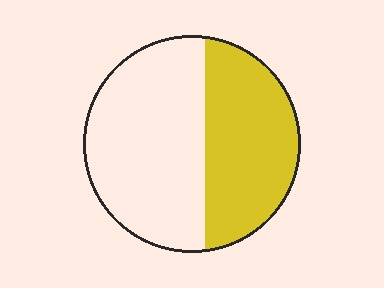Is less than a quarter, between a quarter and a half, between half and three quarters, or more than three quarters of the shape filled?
Between a quarter and a half.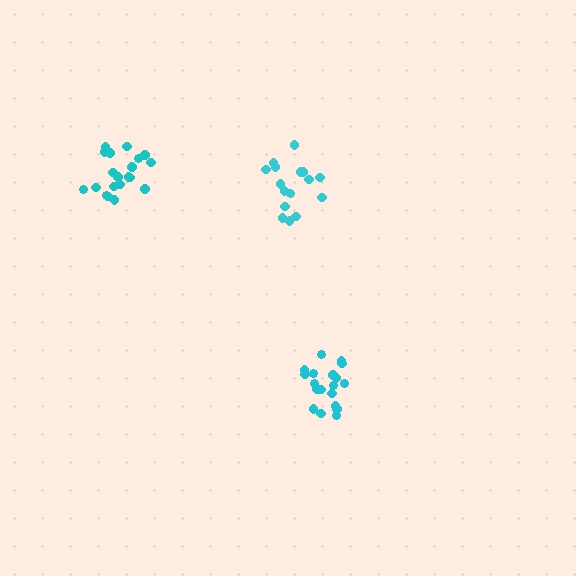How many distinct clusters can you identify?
There are 3 distinct clusters.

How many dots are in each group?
Group 1: 20 dots, Group 2: 19 dots, Group 3: 16 dots (55 total).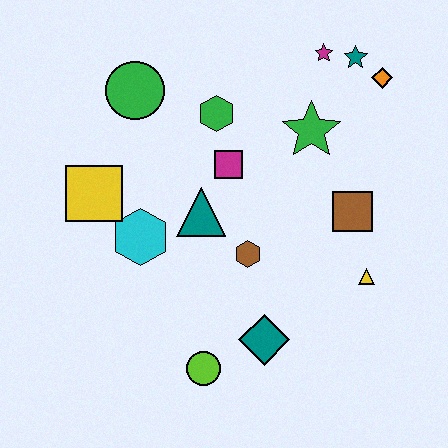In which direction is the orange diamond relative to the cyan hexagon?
The orange diamond is to the right of the cyan hexagon.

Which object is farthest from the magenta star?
The lime circle is farthest from the magenta star.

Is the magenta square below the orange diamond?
Yes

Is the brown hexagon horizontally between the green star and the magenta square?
Yes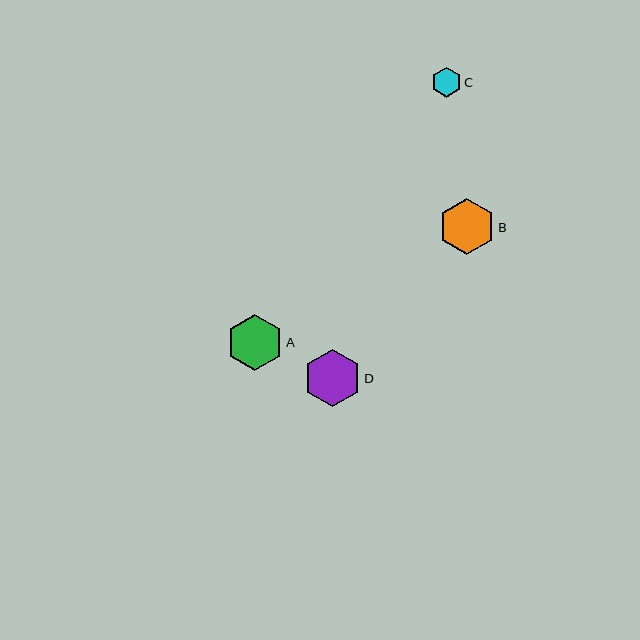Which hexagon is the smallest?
Hexagon C is the smallest with a size of approximately 30 pixels.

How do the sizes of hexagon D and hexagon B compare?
Hexagon D and hexagon B are approximately the same size.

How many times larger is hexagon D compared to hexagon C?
Hexagon D is approximately 1.9 times the size of hexagon C.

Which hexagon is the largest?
Hexagon D is the largest with a size of approximately 58 pixels.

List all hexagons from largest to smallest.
From largest to smallest: D, A, B, C.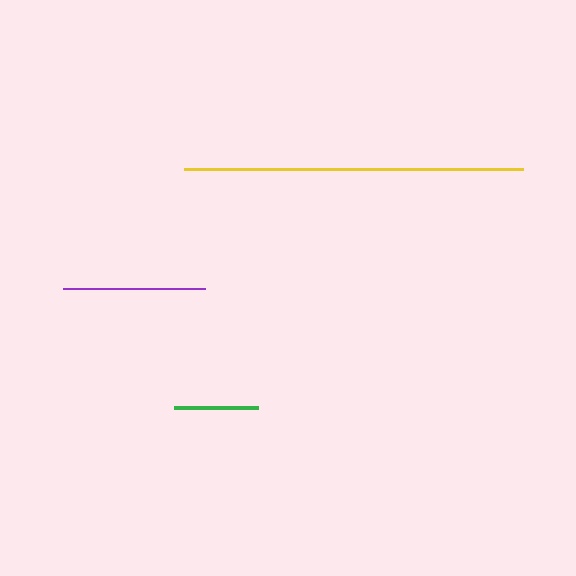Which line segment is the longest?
The yellow line is the longest at approximately 339 pixels.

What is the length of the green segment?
The green segment is approximately 84 pixels long.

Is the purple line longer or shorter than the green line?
The purple line is longer than the green line.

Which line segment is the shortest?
The green line is the shortest at approximately 84 pixels.